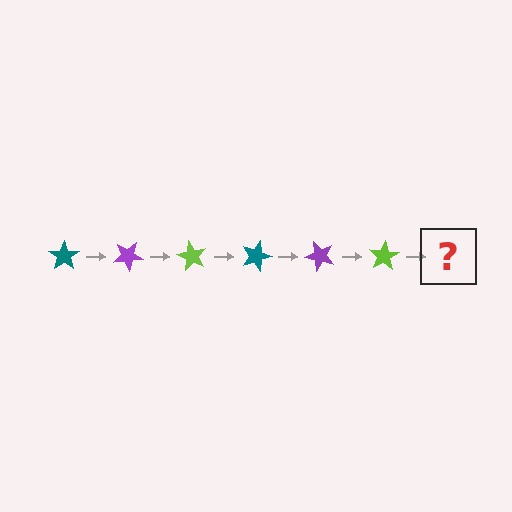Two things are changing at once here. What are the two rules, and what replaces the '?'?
The two rules are that it rotates 30 degrees each step and the color cycles through teal, purple, and lime. The '?' should be a teal star, rotated 180 degrees from the start.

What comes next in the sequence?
The next element should be a teal star, rotated 180 degrees from the start.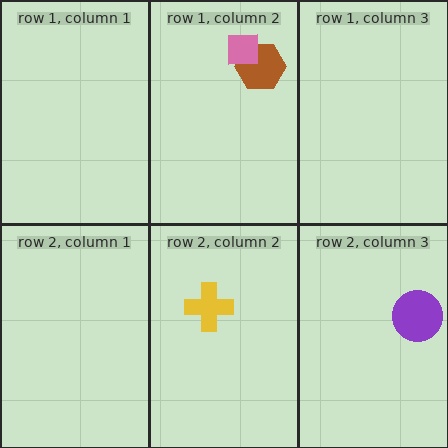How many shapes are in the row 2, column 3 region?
1.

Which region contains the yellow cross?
The row 2, column 2 region.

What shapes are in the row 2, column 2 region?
The yellow cross.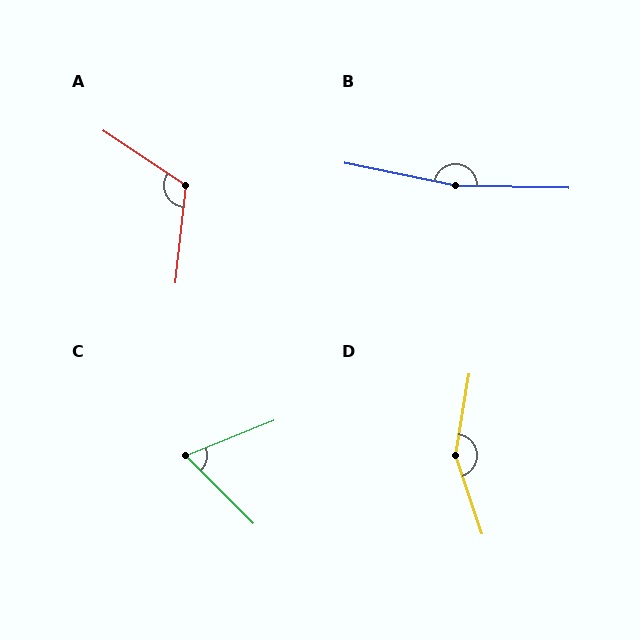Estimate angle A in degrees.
Approximately 118 degrees.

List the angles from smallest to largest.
C (67°), A (118°), D (152°), B (170°).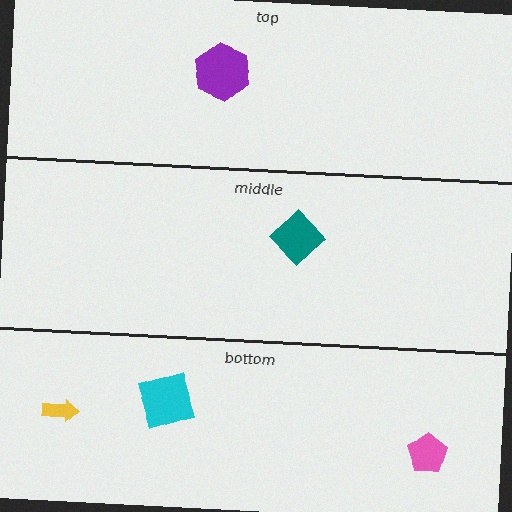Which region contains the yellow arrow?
The bottom region.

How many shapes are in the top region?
1.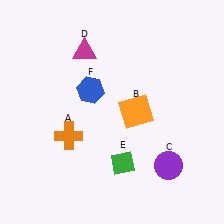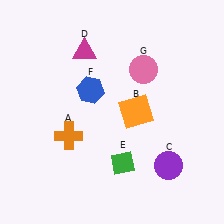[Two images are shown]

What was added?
A pink circle (G) was added in Image 2.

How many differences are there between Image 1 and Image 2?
There is 1 difference between the two images.